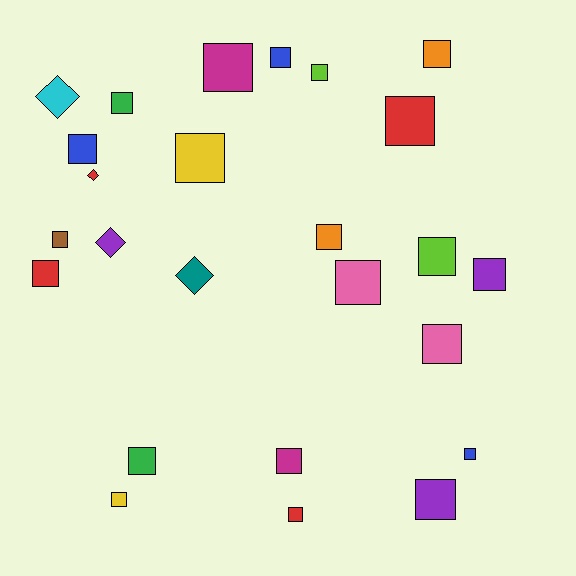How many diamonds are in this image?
There are 4 diamonds.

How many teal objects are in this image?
There is 1 teal object.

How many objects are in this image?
There are 25 objects.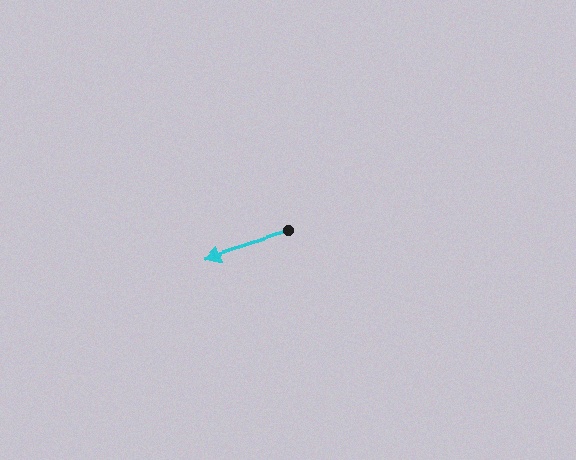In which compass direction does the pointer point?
West.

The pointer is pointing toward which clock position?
Roughly 8 o'clock.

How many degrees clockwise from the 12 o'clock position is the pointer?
Approximately 252 degrees.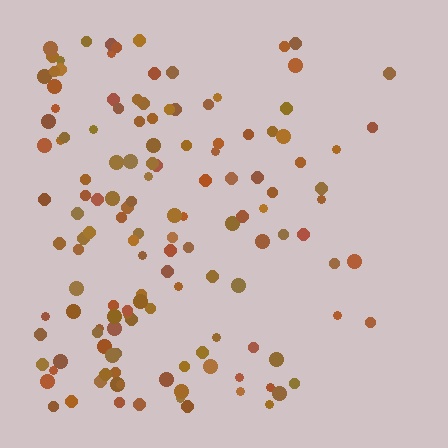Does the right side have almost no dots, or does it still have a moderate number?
Still a moderate number, just noticeably fewer than the left.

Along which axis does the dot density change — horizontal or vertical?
Horizontal.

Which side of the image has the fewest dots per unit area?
The right.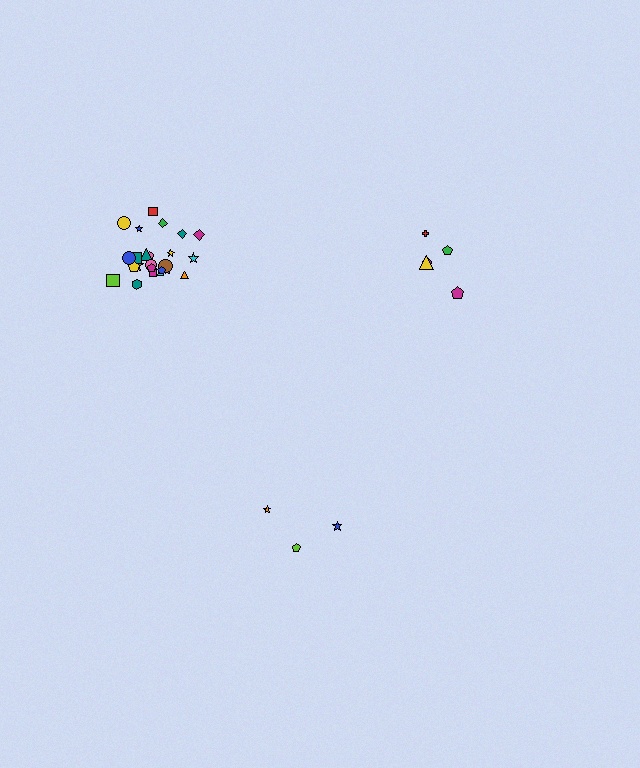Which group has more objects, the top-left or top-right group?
The top-left group.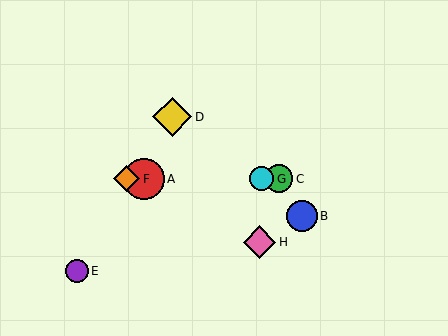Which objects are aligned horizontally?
Objects A, C, F, G are aligned horizontally.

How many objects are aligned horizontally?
4 objects (A, C, F, G) are aligned horizontally.